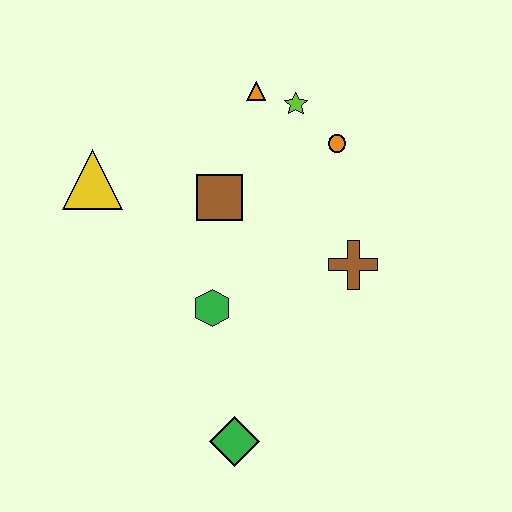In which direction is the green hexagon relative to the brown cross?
The green hexagon is to the left of the brown cross.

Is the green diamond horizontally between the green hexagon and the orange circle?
Yes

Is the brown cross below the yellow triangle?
Yes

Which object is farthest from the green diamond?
The orange triangle is farthest from the green diamond.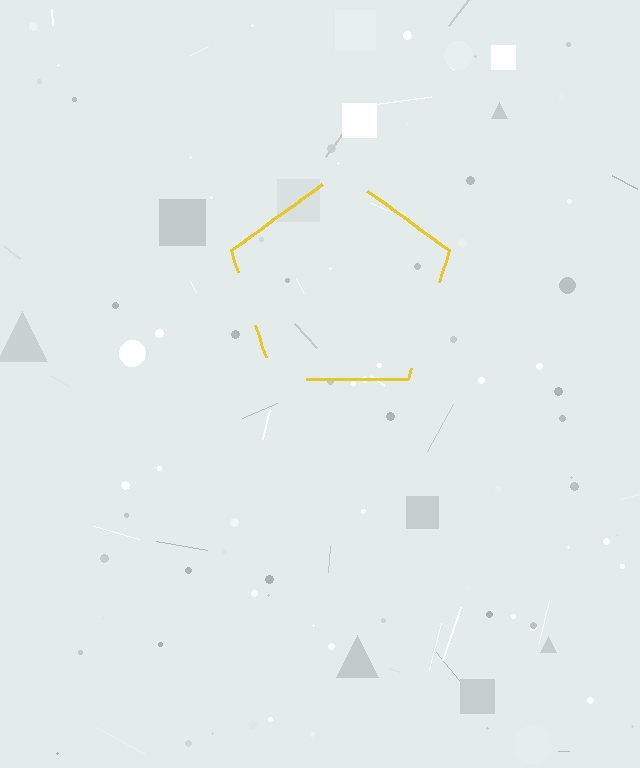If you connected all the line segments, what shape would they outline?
They would outline a pentagon.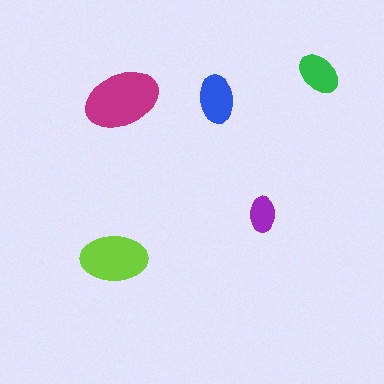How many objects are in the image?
There are 5 objects in the image.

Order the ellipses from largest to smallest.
the magenta one, the lime one, the blue one, the green one, the purple one.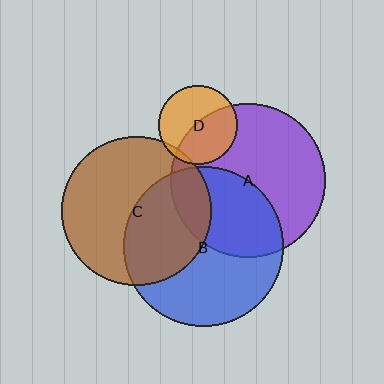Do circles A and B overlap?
Yes.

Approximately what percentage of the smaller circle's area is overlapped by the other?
Approximately 40%.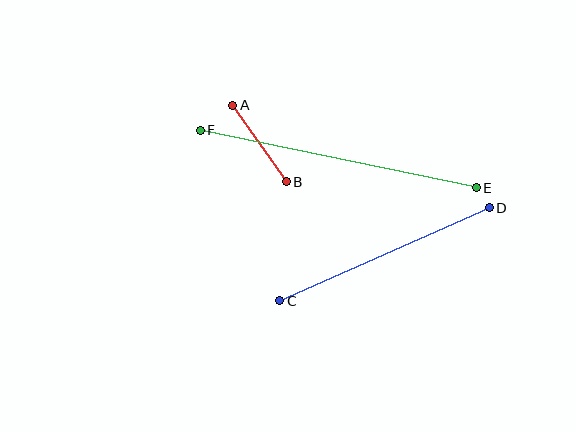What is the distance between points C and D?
The distance is approximately 229 pixels.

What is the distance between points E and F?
The distance is approximately 282 pixels.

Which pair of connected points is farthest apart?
Points E and F are farthest apart.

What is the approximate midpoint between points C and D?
The midpoint is at approximately (385, 254) pixels.